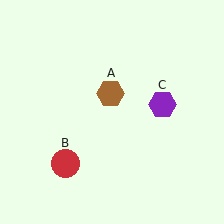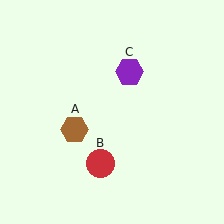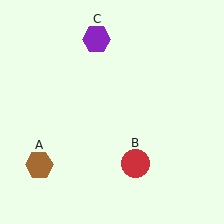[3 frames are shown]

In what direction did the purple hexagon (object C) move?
The purple hexagon (object C) moved up and to the left.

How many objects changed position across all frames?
3 objects changed position: brown hexagon (object A), red circle (object B), purple hexagon (object C).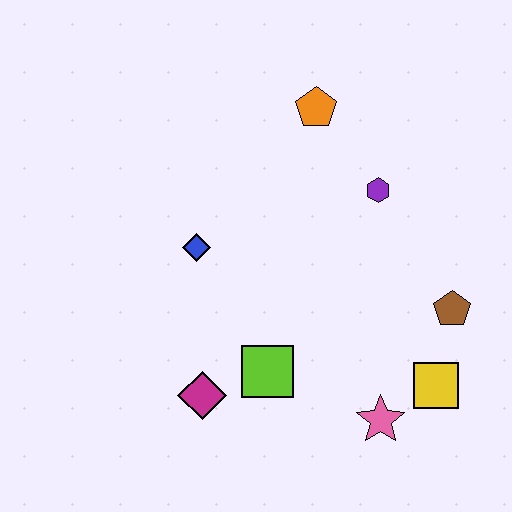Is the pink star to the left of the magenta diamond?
No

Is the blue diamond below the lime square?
No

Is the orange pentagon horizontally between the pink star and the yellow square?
No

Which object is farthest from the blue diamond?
The yellow square is farthest from the blue diamond.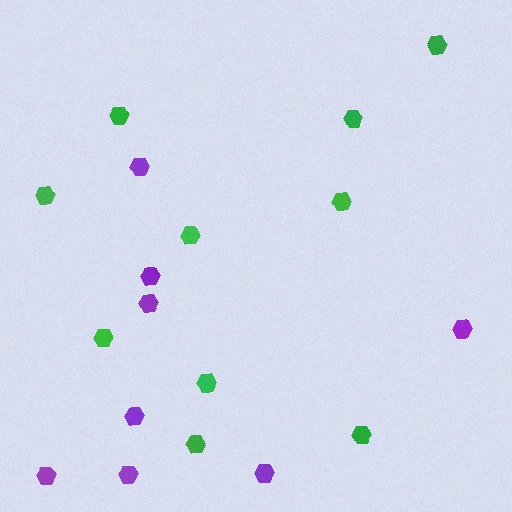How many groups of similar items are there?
There are 2 groups: one group of green hexagons (10) and one group of purple hexagons (8).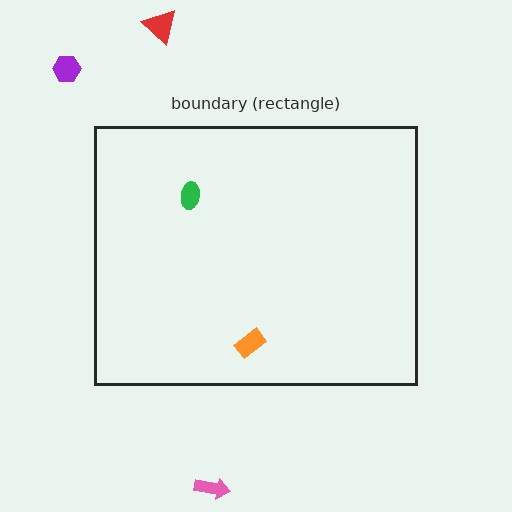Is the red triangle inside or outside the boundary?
Outside.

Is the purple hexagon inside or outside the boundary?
Outside.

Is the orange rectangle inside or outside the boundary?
Inside.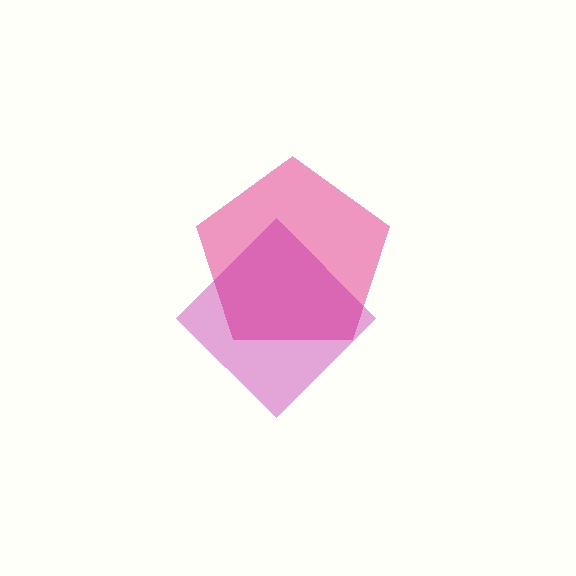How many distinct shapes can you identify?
There are 2 distinct shapes: a pink pentagon, a magenta diamond.